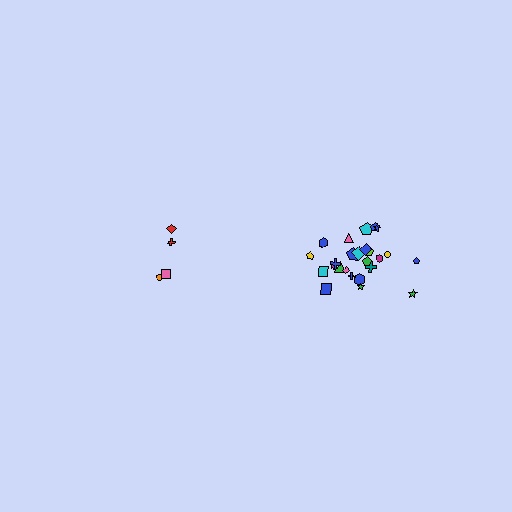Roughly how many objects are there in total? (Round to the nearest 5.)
Roughly 30 objects in total.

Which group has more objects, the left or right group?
The right group.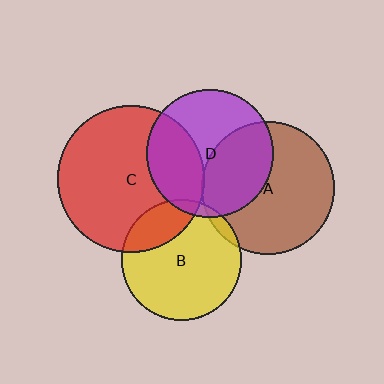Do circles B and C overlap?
Yes.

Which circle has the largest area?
Circle C (red).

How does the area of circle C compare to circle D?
Approximately 1.3 times.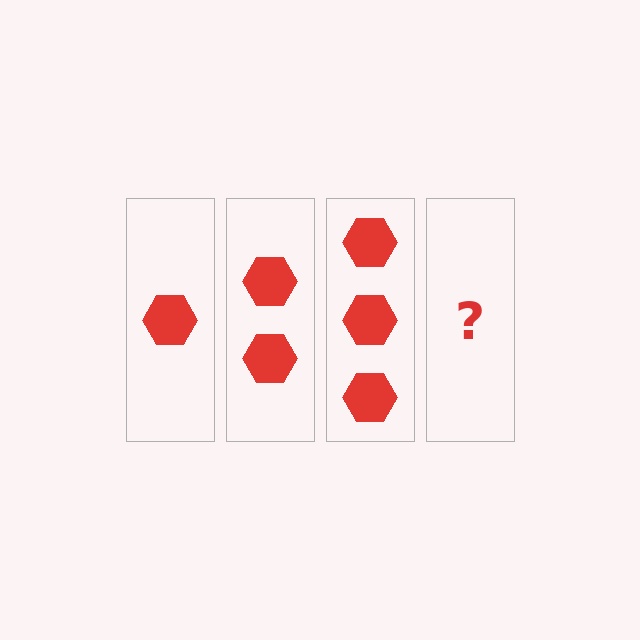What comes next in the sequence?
The next element should be 4 hexagons.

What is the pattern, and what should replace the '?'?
The pattern is that each step adds one more hexagon. The '?' should be 4 hexagons.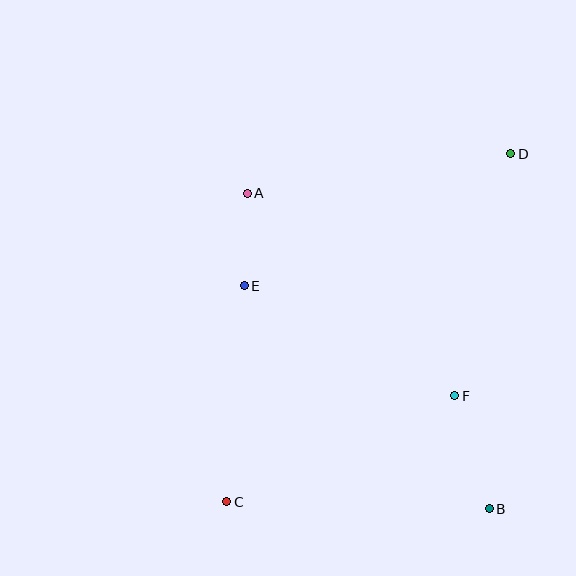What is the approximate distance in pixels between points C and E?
The distance between C and E is approximately 216 pixels.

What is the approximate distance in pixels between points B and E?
The distance between B and E is approximately 331 pixels.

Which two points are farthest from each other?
Points C and D are farthest from each other.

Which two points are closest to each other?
Points A and E are closest to each other.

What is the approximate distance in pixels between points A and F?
The distance between A and F is approximately 290 pixels.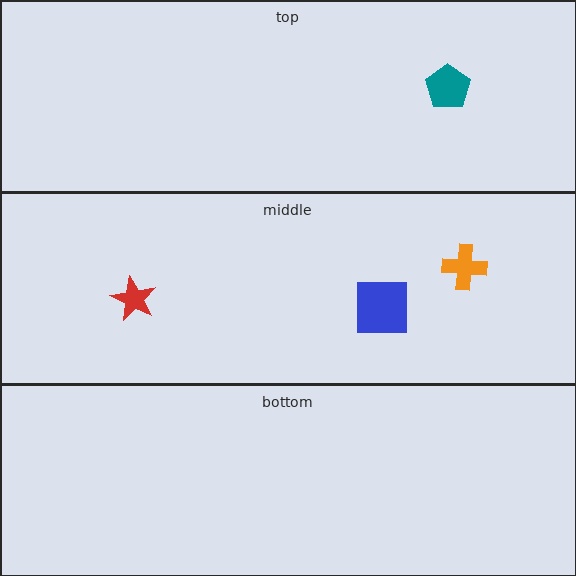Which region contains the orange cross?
The middle region.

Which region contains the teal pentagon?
The top region.